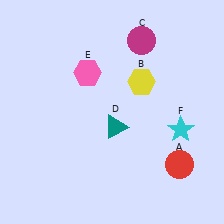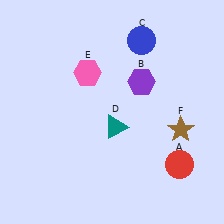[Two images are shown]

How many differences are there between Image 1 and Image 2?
There are 3 differences between the two images.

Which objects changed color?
B changed from yellow to purple. C changed from magenta to blue. F changed from cyan to brown.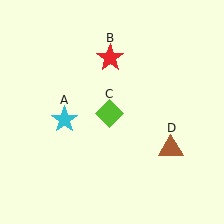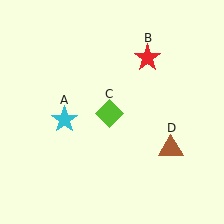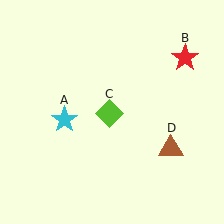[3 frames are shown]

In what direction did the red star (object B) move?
The red star (object B) moved right.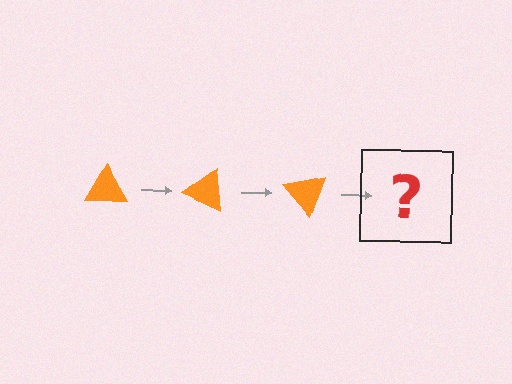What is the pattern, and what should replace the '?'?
The pattern is that the triangle rotates 25 degrees each step. The '?' should be an orange triangle rotated 75 degrees.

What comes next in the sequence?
The next element should be an orange triangle rotated 75 degrees.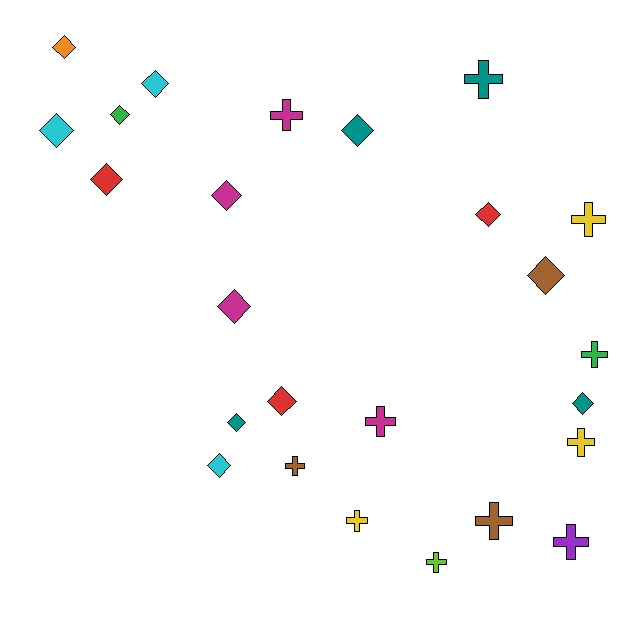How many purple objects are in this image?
There is 1 purple object.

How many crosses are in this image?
There are 11 crosses.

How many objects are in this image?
There are 25 objects.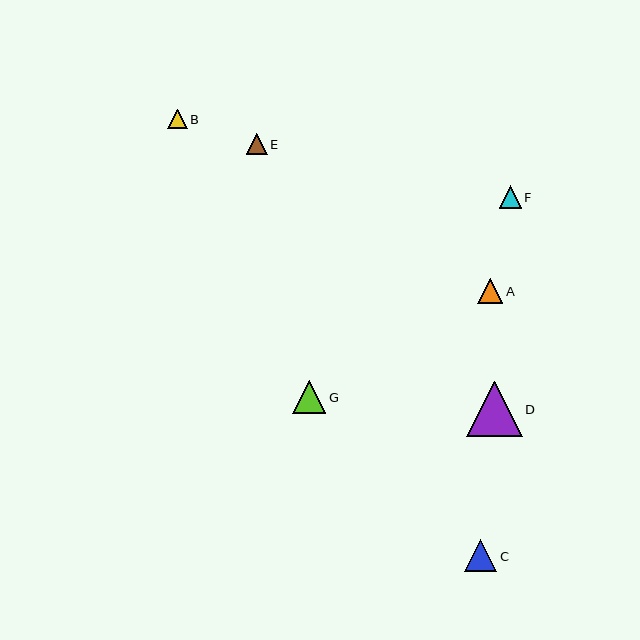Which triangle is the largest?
Triangle D is the largest with a size of approximately 55 pixels.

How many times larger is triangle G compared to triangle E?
Triangle G is approximately 1.6 times the size of triangle E.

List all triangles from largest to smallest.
From largest to smallest: D, G, C, A, F, E, B.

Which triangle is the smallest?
Triangle B is the smallest with a size of approximately 20 pixels.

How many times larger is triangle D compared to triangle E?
Triangle D is approximately 2.6 times the size of triangle E.